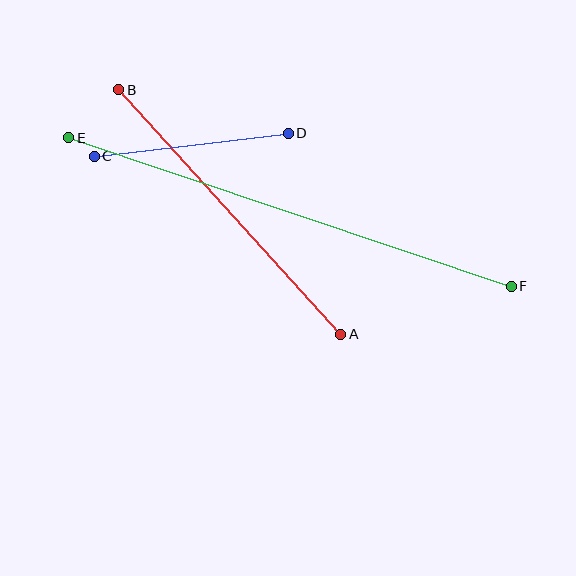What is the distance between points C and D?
The distance is approximately 196 pixels.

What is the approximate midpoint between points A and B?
The midpoint is at approximately (230, 212) pixels.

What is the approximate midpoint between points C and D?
The midpoint is at approximately (191, 145) pixels.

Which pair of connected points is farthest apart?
Points E and F are farthest apart.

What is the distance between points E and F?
The distance is approximately 467 pixels.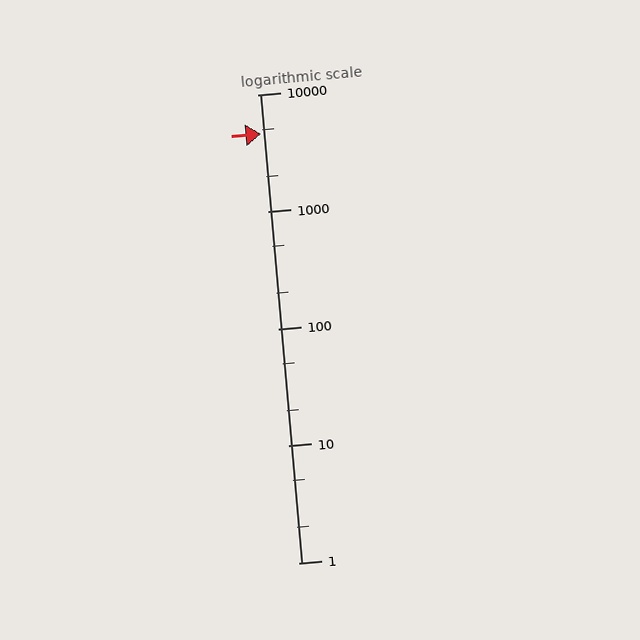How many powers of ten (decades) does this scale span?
The scale spans 4 decades, from 1 to 10000.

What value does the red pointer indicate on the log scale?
The pointer indicates approximately 4600.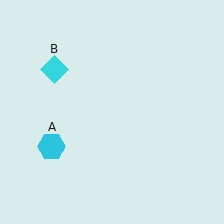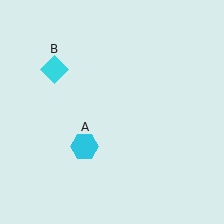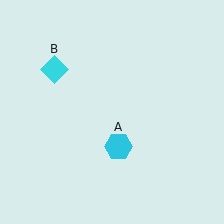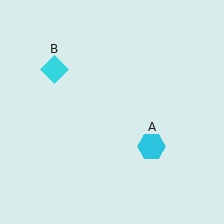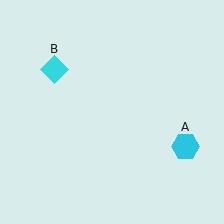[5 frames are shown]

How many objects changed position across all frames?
1 object changed position: cyan hexagon (object A).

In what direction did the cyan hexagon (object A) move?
The cyan hexagon (object A) moved right.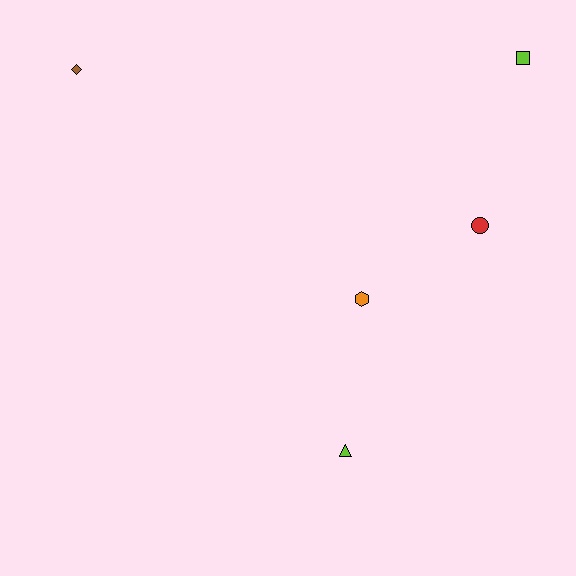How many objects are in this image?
There are 5 objects.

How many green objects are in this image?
There are no green objects.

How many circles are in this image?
There is 1 circle.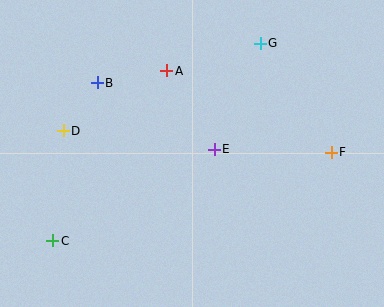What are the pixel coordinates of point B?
Point B is at (97, 83).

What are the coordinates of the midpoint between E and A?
The midpoint between E and A is at (190, 110).